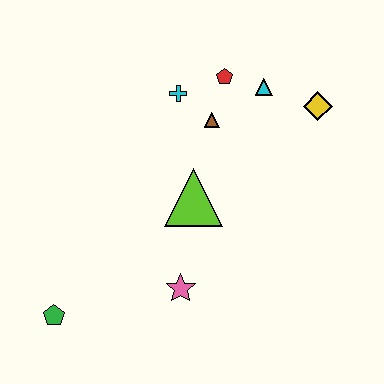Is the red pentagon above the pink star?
Yes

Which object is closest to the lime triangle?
The brown triangle is closest to the lime triangle.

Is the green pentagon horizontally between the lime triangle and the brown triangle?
No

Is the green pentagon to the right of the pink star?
No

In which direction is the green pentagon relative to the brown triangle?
The green pentagon is below the brown triangle.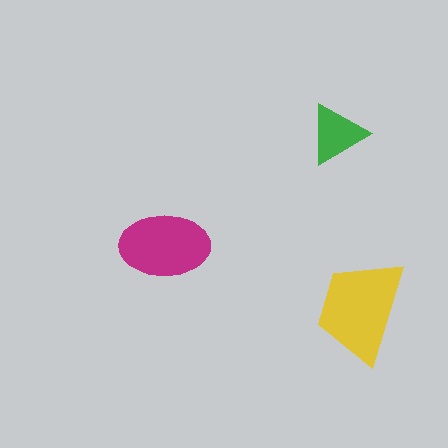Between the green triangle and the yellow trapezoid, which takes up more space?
The yellow trapezoid.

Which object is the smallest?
The green triangle.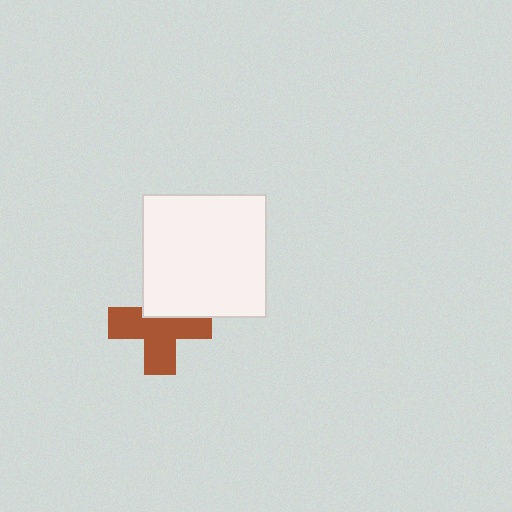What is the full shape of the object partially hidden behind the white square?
The partially hidden object is a brown cross.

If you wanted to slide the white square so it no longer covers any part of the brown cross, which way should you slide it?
Slide it up — that is the most direct way to separate the two shapes.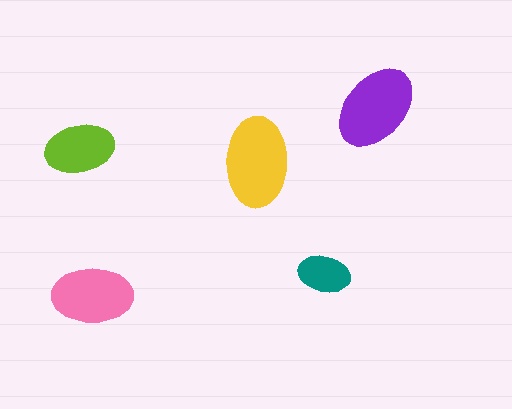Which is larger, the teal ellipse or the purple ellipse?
The purple one.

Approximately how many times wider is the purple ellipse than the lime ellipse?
About 1.5 times wider.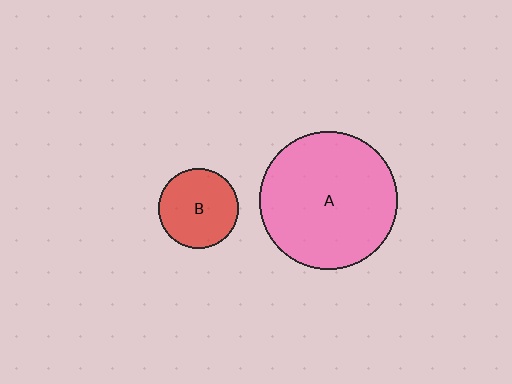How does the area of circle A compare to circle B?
Approximately 3.0 times.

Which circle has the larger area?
Circle A (pink).